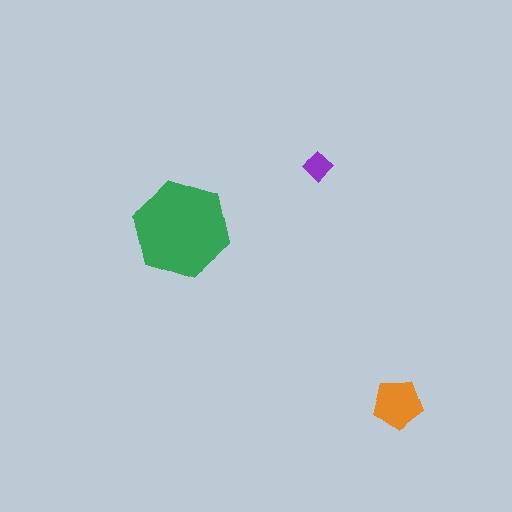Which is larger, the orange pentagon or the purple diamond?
The orange pentagon.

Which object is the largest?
The green hexagon.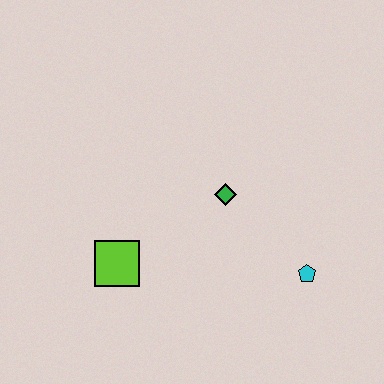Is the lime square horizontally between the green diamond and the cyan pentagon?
No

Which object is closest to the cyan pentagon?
The green diamond is closest to the cyan pentagon.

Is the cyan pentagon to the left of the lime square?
No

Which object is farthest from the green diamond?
The lime square is farthest from the green diamond.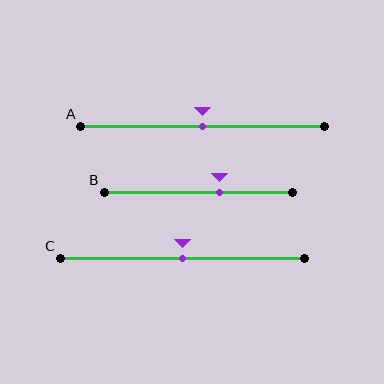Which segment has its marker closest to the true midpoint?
Segment A has its marker closest to the true midpoint.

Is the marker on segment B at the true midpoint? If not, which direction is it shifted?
No, the marker on segment B is shifted to the right by about 12% of the segment length.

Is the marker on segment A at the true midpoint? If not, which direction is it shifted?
Yes, the marker on segment A is at the true midpoint.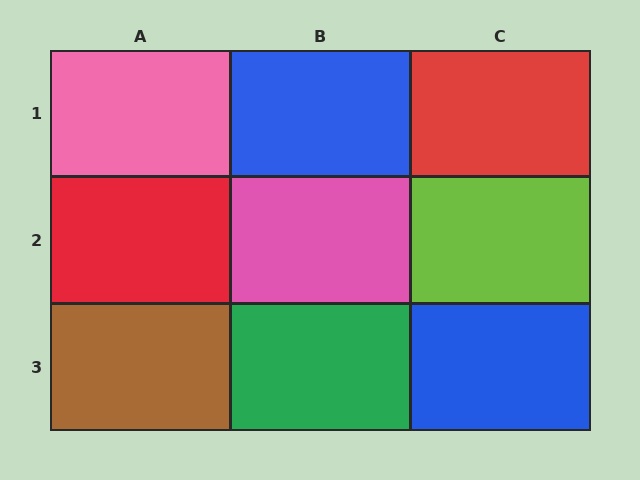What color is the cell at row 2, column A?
Red.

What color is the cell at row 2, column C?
Lime.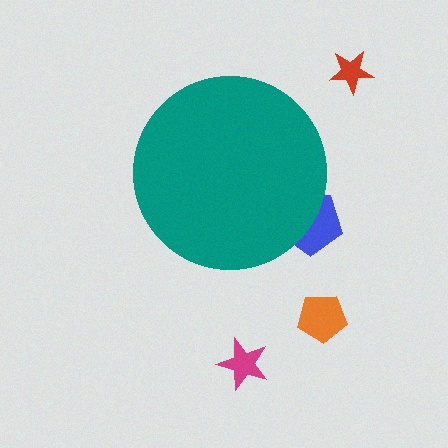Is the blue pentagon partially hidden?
Yes, the blue pentagon is partially hidden behind the teal circle.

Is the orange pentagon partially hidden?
No, the orange pentagon is fully visible.